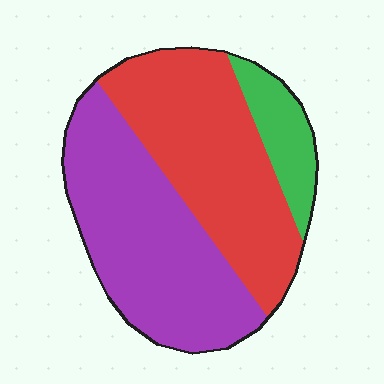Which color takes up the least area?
Green, at roughly 10%.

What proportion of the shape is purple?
Purple covers roughly 45% of the shape.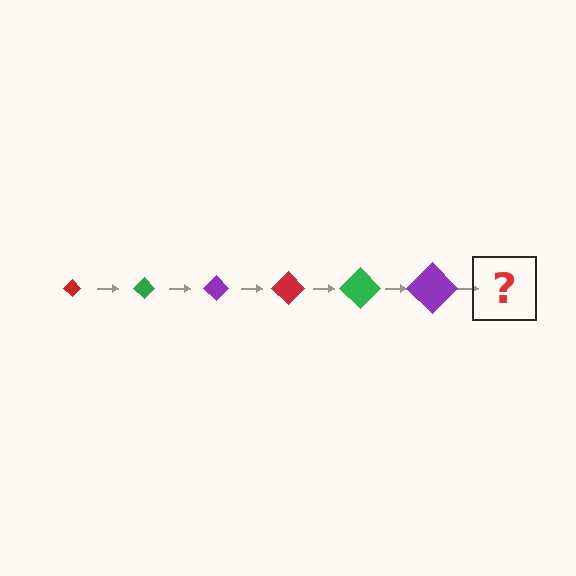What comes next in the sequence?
The next element should be a red diamond, larger than the previous one.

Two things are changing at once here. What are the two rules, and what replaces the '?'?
The two rules are that the diamond grows larger each step and the color cycles through red, green, and purple. The '?' should be a red diamond, larger than the previous one.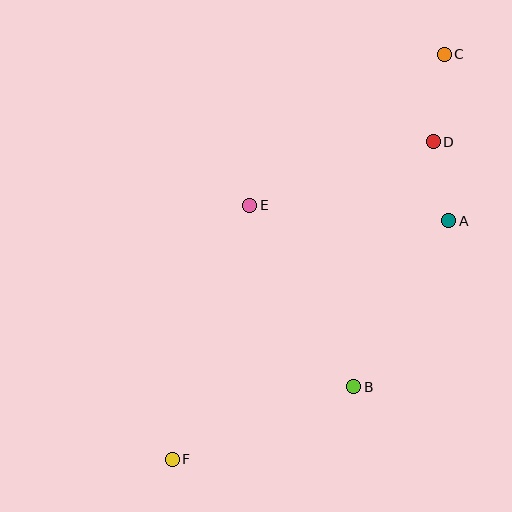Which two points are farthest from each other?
Points C and F are farthest from each other.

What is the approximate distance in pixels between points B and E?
The distance between B and E is approximately 209 pixels.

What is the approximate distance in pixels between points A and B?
The distance between A and B is approximately 191 pixels.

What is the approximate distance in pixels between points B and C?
The distance between B and C is approximately 344 pixels.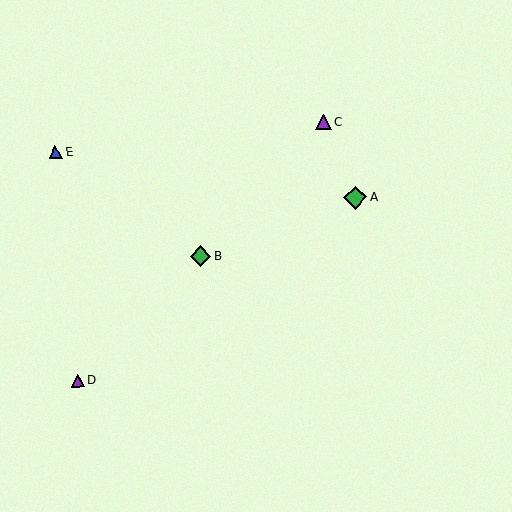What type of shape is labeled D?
Shape D is a purple triangle.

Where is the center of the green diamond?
The center of the green diamond is at (201, 256).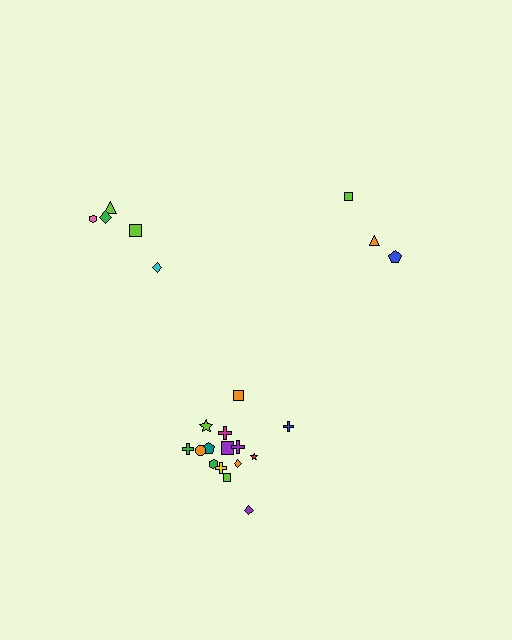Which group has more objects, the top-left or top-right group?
The top-left group.